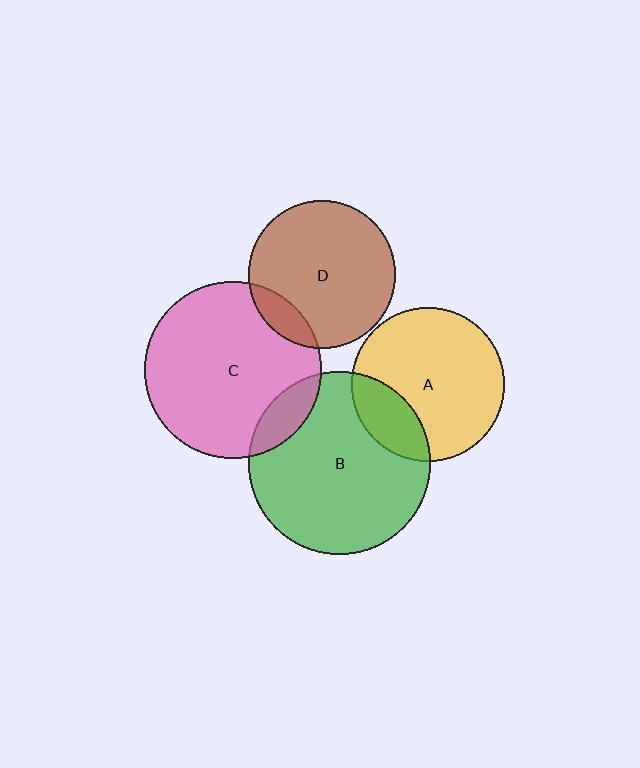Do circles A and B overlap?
Yes.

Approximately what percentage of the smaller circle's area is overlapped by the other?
Approximately 20%.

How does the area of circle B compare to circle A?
Approximately 1.4 times.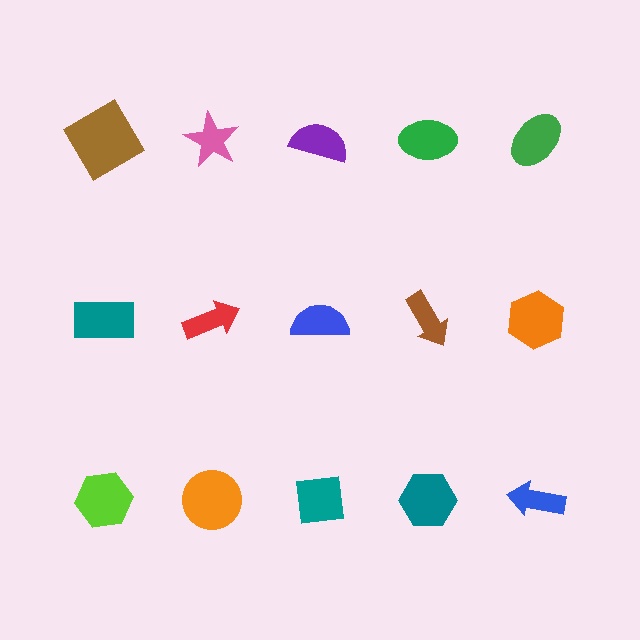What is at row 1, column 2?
A pink star.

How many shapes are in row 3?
5 shapes.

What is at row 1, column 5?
A green ellipse.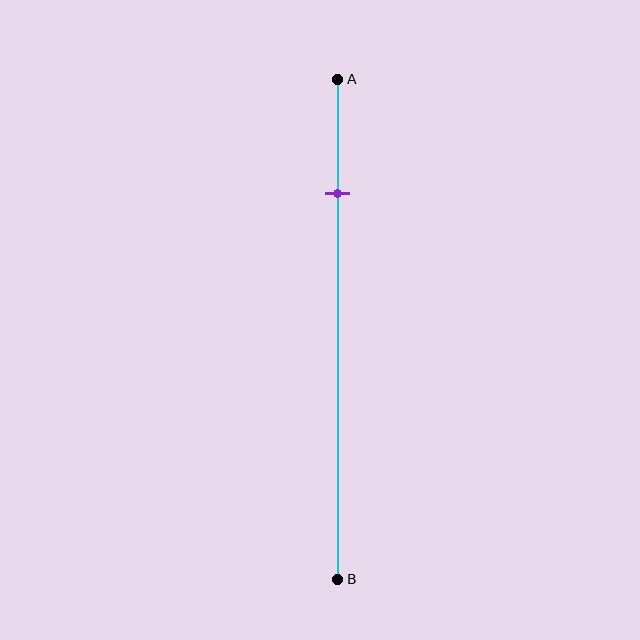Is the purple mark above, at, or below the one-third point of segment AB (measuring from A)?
The purple mark is above the one-third point of segment AB.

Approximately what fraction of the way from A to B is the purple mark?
The purple mark is approximately 25% of the way from A to B.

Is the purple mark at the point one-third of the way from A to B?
No, the mark is at about 25% from A, not at the 33% one-third point.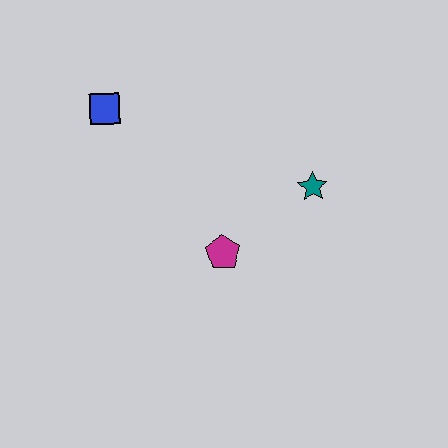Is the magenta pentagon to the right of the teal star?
No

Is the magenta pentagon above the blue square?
No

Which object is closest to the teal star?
The magenta pentagon is closest to the teal star.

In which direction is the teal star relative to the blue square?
The teal star is to the right of the blue square.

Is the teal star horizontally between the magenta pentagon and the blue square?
No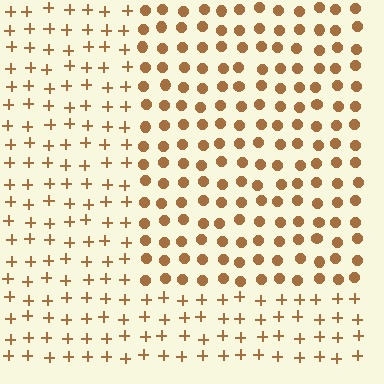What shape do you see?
I see a rectangle.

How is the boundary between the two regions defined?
The boundary is defined by a change in element shape: circles inside vs. plus signs outside. All elements share the same color and spacing.